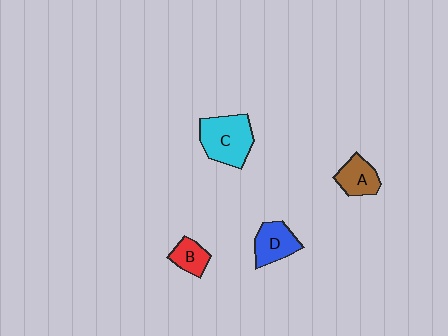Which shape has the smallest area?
Shape B (red).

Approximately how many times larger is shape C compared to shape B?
Approximately 2.2 times.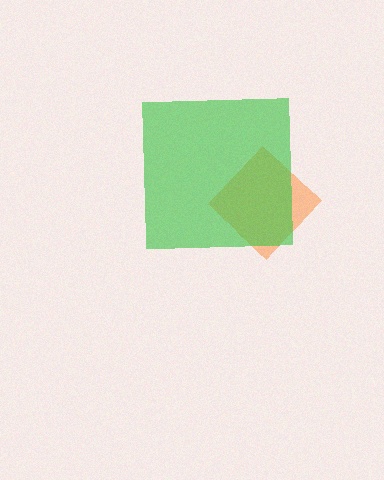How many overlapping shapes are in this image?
There are 2 overlapping shapes in the image.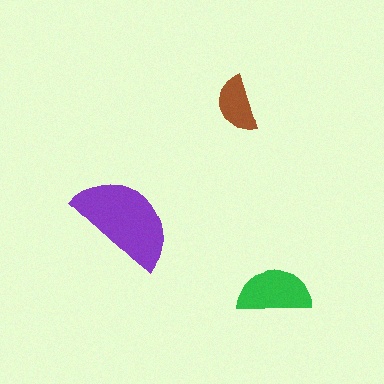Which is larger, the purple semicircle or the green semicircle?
The purple one.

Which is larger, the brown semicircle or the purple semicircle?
The purple one.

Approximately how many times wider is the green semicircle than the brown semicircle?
About 1.5 times wider.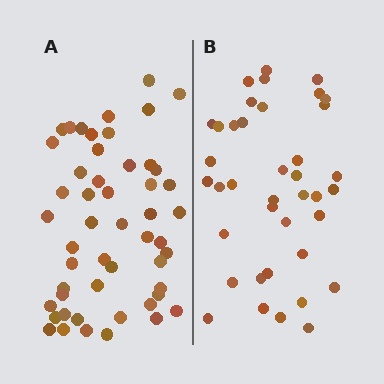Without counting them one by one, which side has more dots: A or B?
Region A (the left region) has more dots.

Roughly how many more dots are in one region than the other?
Region A has roughly 12 or so more dots than region B.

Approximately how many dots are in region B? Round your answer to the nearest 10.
About 40 dots. (The exact count is 39, which rounds to 40.)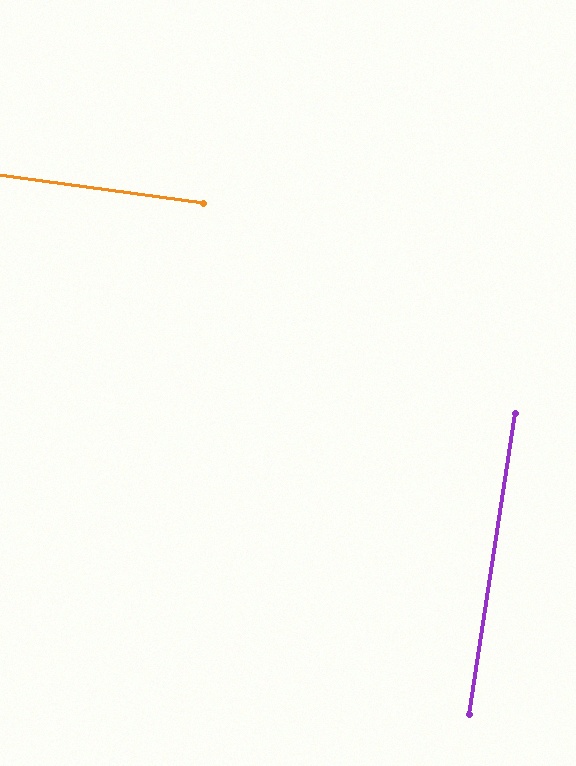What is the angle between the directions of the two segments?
Approximately 89 degrees.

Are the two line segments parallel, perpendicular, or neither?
Perpendicular — they meet at approximately 89°.